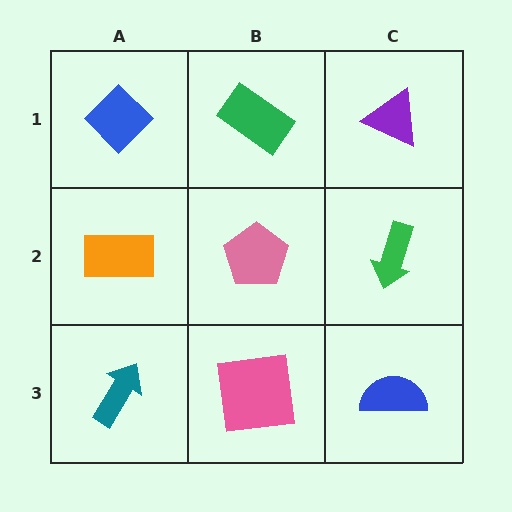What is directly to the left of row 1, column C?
A green rectangle.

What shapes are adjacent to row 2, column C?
A purple triangle (row 1, column C), a blue semicircle (row 3, column C), a pink pentagon (row 2, column B).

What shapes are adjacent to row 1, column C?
A green arrow (row 2, column C), a green rectangle (row 1, column B).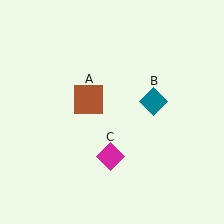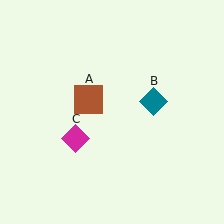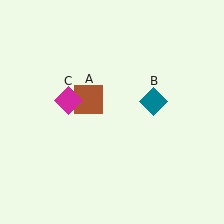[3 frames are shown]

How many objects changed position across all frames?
1 object changed position: magenta diamond (object C).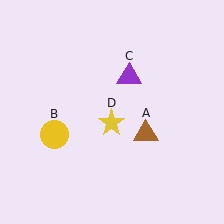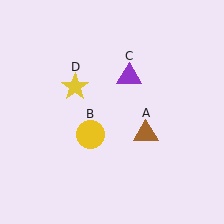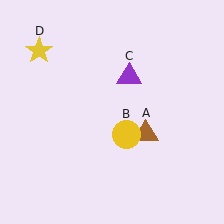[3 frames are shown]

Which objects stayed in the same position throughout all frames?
Brown triangle (object A) and purple triangle (object C) remained stationary.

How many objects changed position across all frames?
2 objects changed position: yellow circle (object B), yellow star (object D).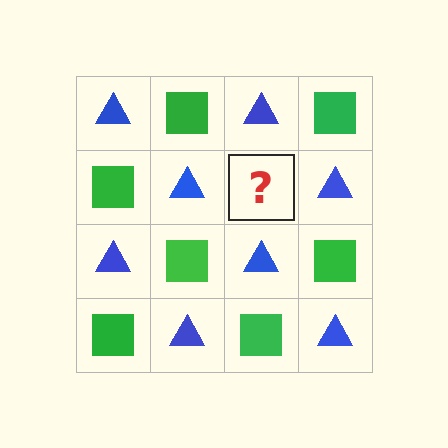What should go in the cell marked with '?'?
The missing cell should contain a green square.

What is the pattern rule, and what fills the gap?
The rule is that it alternates blue triangle and green square in a checkerboard pattern. The gap should be filled with a green square.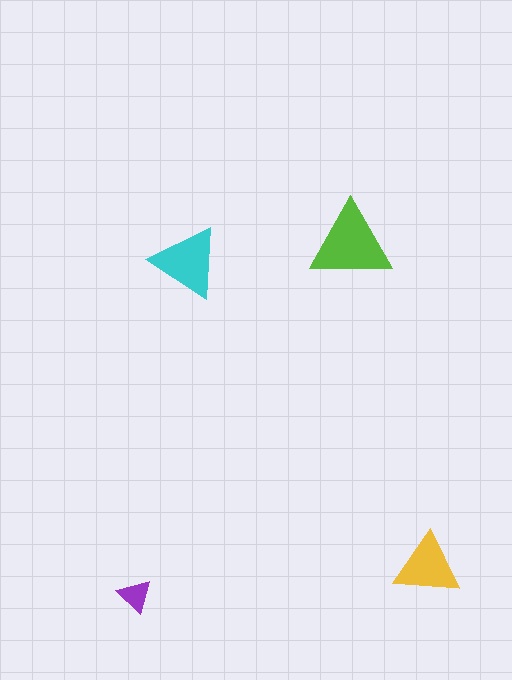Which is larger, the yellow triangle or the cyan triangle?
The cyan one.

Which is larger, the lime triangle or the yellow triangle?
The lime one.